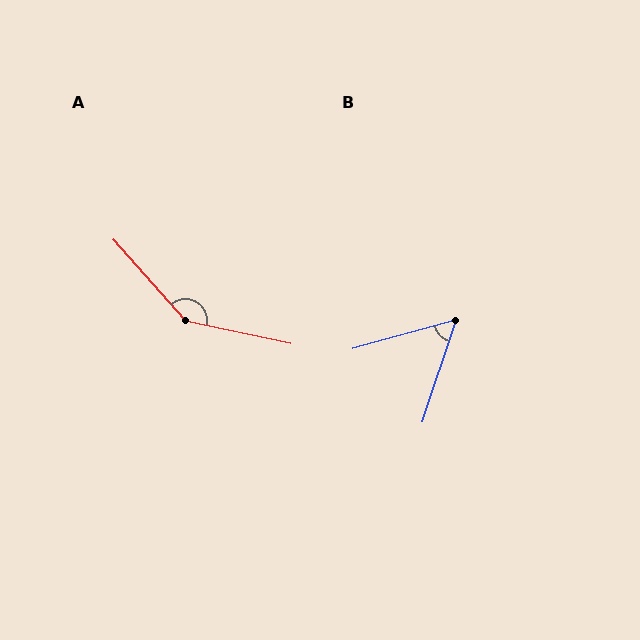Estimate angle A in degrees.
Approximately 144 degrees.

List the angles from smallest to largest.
B (56°), A (144°).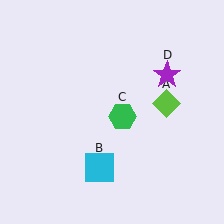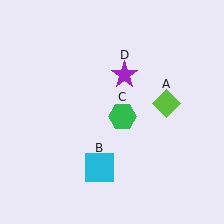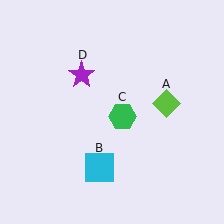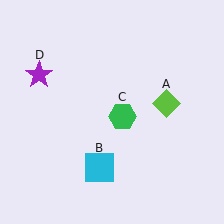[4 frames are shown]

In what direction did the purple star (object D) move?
The purple star (object D) moved left.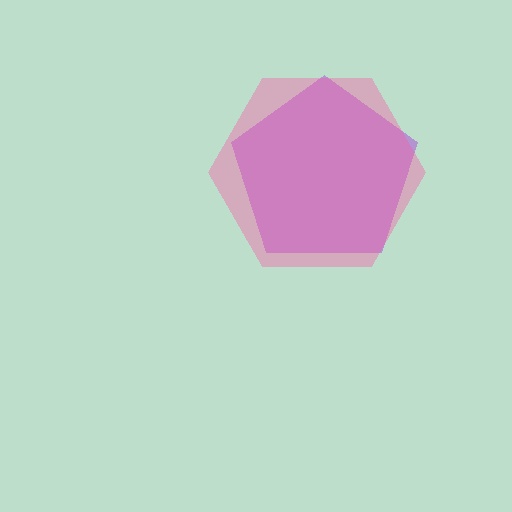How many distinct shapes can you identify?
There are 2 distinct shapes: a purple pentagon, a pink hexagon.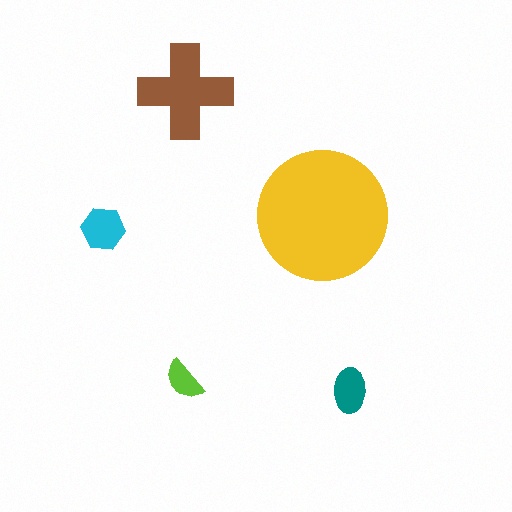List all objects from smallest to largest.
The lime semicircle, the teal ellipse, the cyan hexagon, the brown cross, the yellow circle.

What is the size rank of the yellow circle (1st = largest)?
1st.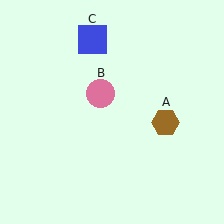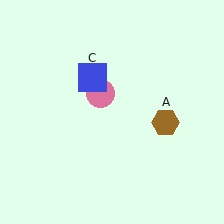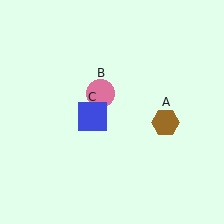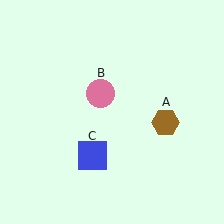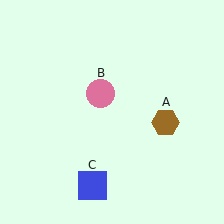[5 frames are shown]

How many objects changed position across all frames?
1 object changed position: blue square (object C).